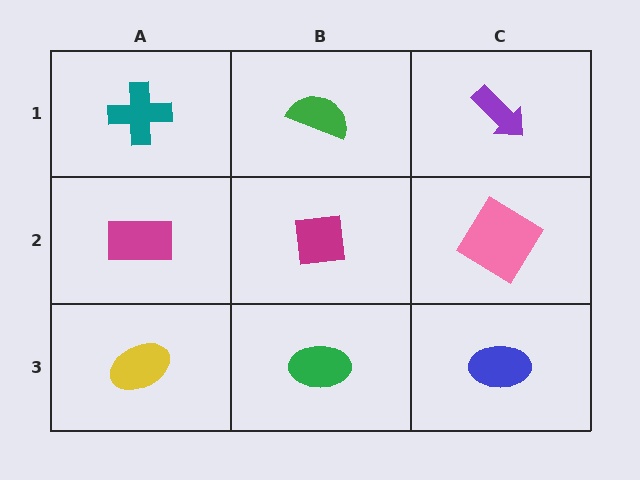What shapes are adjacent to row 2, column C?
A purple arrow (row 1, column C), a blue ellipse (row 3, column C), a magenta square (row 2, column B).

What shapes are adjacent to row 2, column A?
A teal cross (row 1, column A), a yellow ellipse (row 3, column A), a magenta square (row 2, column B).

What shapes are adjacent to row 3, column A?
A magenta rectangle (row 2, column A), a green ellipse (row 3, column B).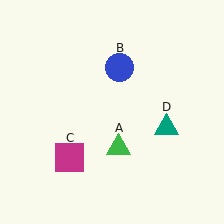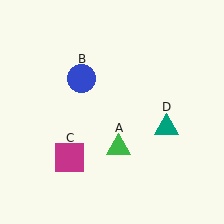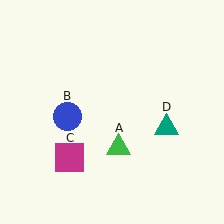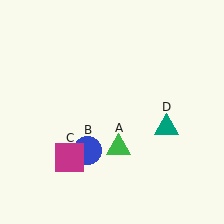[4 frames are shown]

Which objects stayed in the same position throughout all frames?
Green triangle (object A) and magenta square (object C) and teal triangle (object D) remained stationary.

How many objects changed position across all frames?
1 object changed position: blue circle (object B).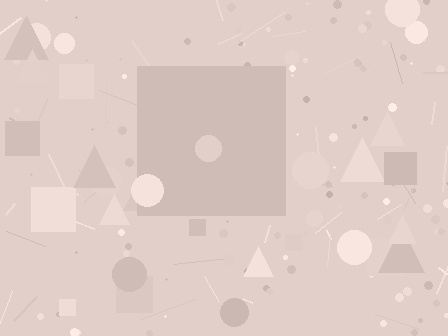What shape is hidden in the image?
A square is hidden in the image.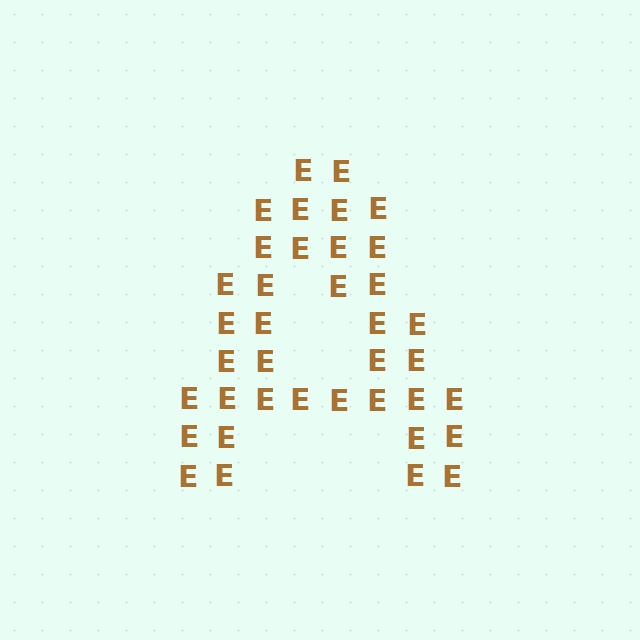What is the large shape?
The large shape is the letter A.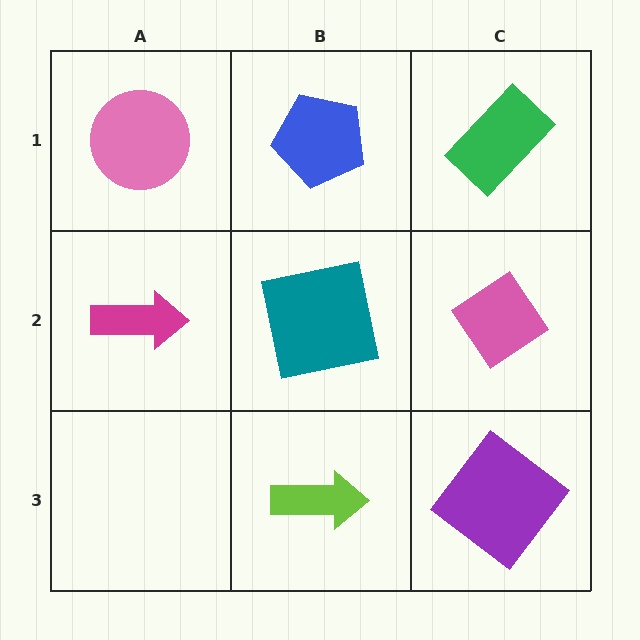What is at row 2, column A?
A magenta arrow.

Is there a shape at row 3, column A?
No, that cell is empty.